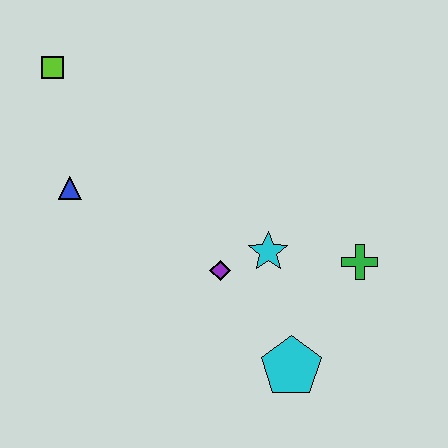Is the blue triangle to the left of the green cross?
Yes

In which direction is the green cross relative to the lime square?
The green cross is to the right of the lime square.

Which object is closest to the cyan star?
The purple diamond is closest to the cyan star.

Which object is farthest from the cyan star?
The lime square is farthest from the cyan star.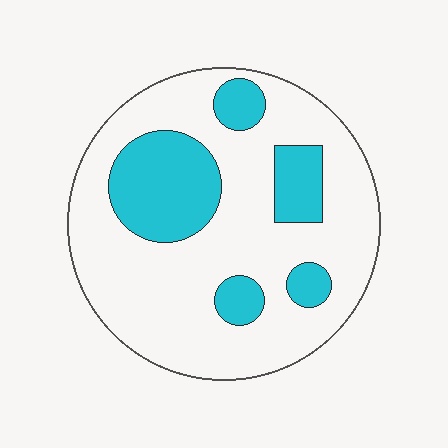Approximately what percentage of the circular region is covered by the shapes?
Approximately 25%.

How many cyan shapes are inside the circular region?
5.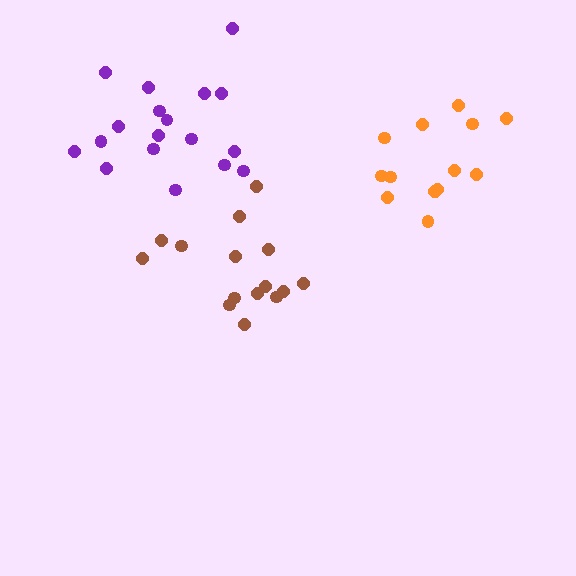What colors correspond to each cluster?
The clusters are colored: brown, purple, orange.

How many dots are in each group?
Group 1: 15 dots, Group 2: 18 dots, Group 3: 14 dots (47 total).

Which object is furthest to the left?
The purple cluster is leftmost.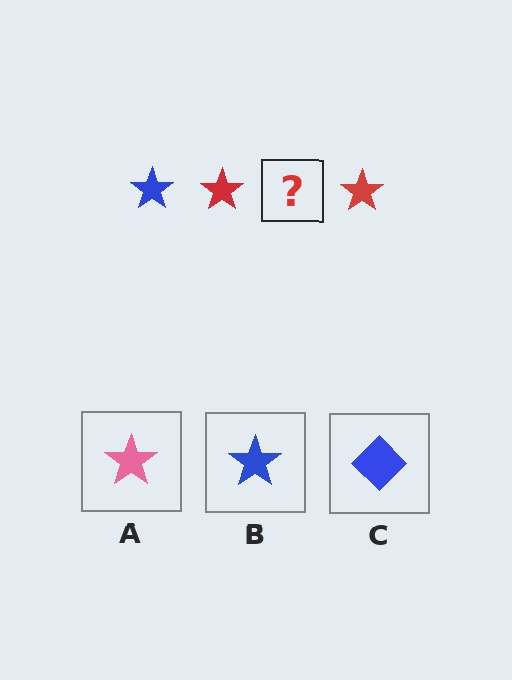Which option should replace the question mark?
Option B.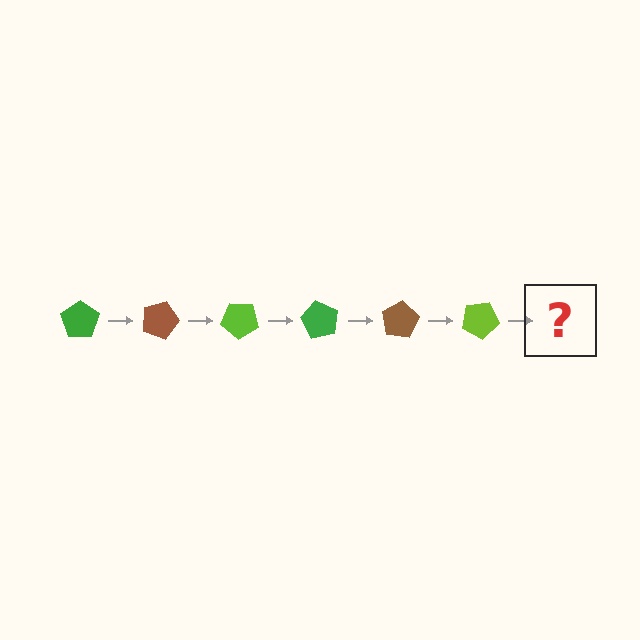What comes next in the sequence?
The next element should be a green pentagon, rotated 120 degrees from the start.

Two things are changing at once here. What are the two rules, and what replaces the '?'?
The two rules are that it rotates 20 degrees each step and the color cycles through green, brown, and lime. The '?' should be a green pentagon, rotated 120 degrees from the start.